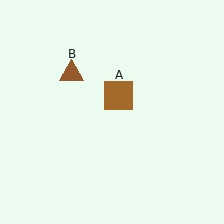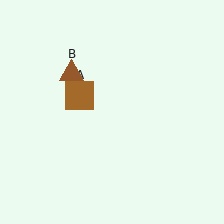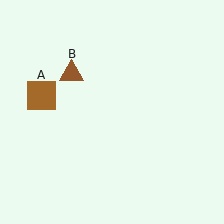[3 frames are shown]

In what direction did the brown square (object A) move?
The brown square (object A) moved left.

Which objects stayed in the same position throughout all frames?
Brown triangle (object B) remained stationary.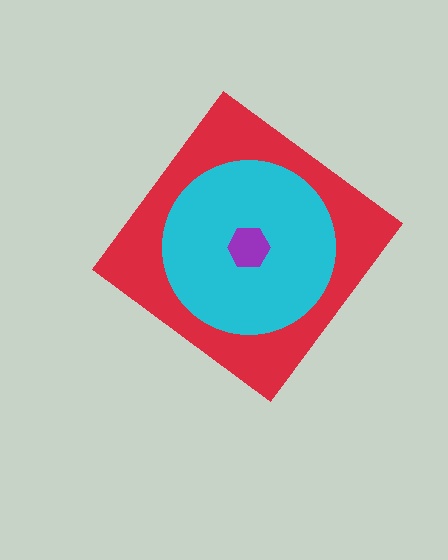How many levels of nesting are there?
3.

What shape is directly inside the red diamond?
The cyan circle.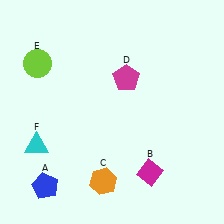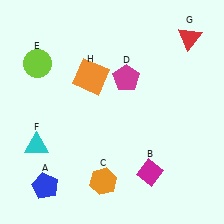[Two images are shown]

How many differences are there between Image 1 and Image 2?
There are 2 differences between the two images.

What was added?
A red triangle (G), an orange square (H) were added in Image 2.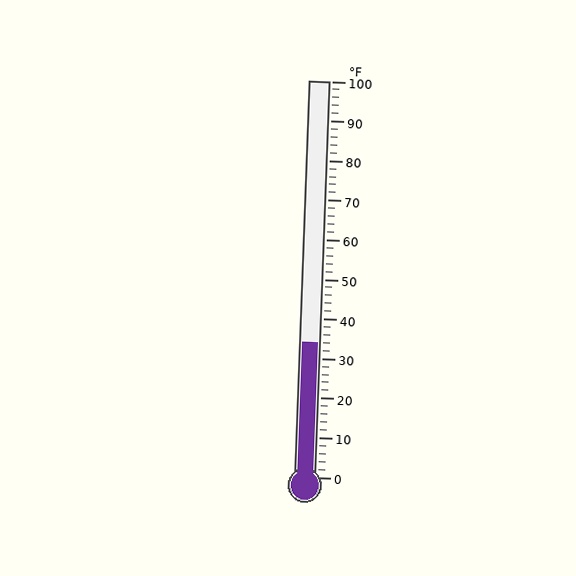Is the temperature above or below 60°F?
The temperature is below 60°F.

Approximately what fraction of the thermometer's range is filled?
The thermometer is filled to approximately 35% of its range.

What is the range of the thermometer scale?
The thermometer scale ranges from 0°F to 100°F.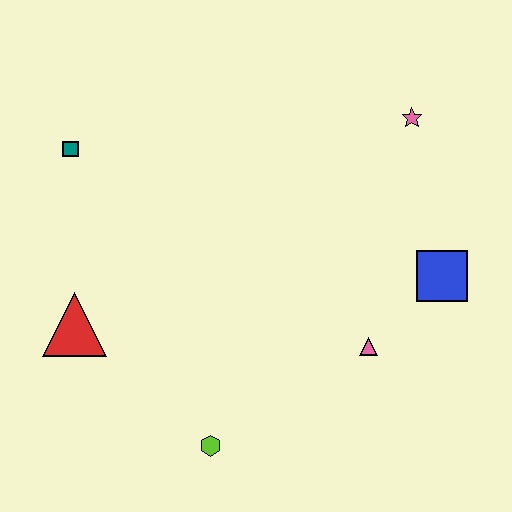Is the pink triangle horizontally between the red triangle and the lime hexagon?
No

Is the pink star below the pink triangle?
No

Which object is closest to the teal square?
The red triangle is closest to the teal square.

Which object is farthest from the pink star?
The red triangle is farthest from the pink star.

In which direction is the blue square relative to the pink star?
The blue square is below the pink star.